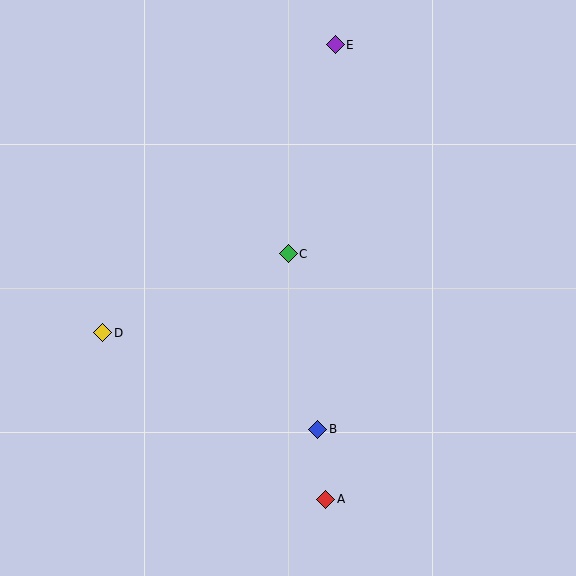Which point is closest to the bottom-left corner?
Point D is closest to the bottom-left corner.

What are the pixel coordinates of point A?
Point A is at (326, 499).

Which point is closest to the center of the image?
Point C at (288, 254) is closest to the center.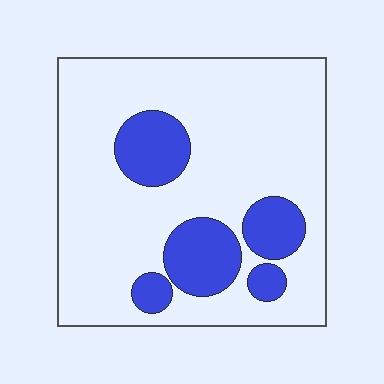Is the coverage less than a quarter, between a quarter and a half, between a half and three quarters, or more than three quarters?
Less than a quarter.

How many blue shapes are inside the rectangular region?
5.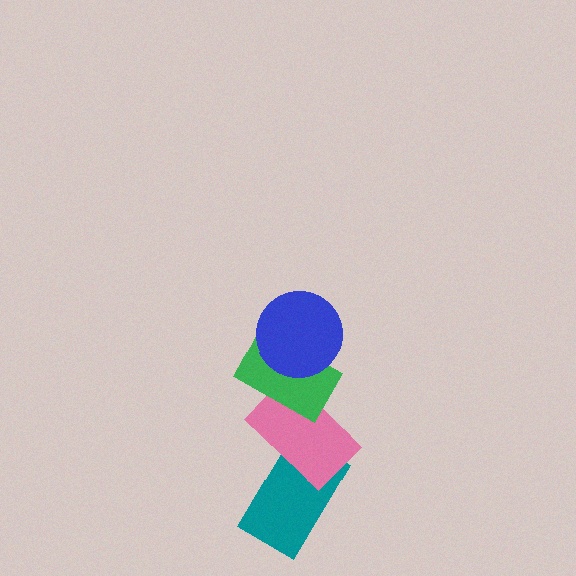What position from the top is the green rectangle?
The green rectangle is 2nd from the top.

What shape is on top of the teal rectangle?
The pink rectangle is on top of the teal rectangle.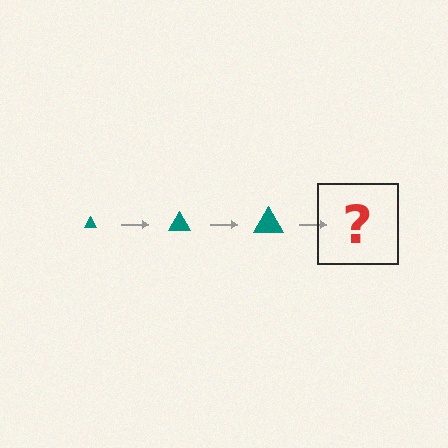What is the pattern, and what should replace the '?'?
The pattern is that the triangle gets progressively larger each step. The '?' should be a teal triangle, larger than the previous one.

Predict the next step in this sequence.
The next step is a teal triangle, larger than the previous one.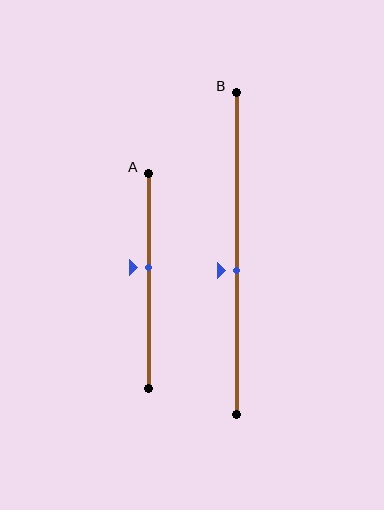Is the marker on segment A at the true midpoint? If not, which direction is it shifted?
No, the marker on segment A is shifted upward by about 6% of the segment length.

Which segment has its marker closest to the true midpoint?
Segment B has its marker closest to the true midpoint.